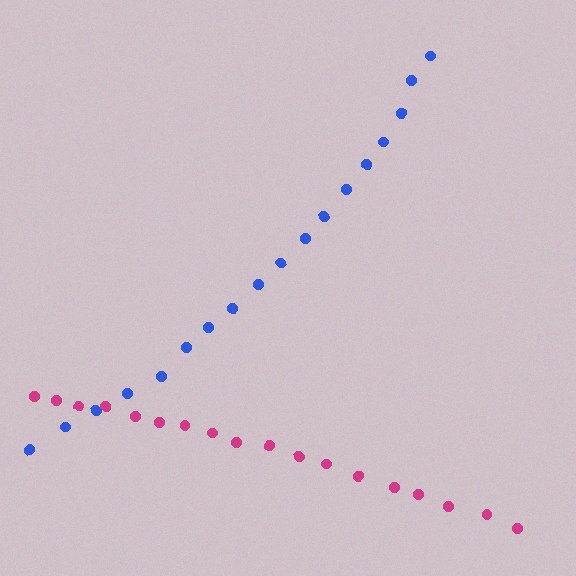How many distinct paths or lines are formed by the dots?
There are 2 distinct paths.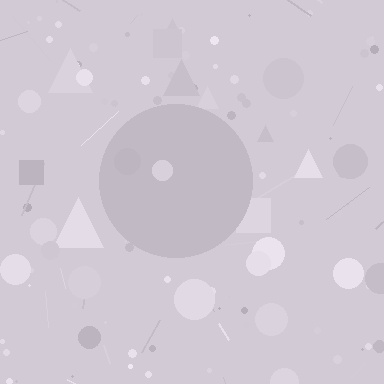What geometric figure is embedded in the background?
A circle is embedded in the background.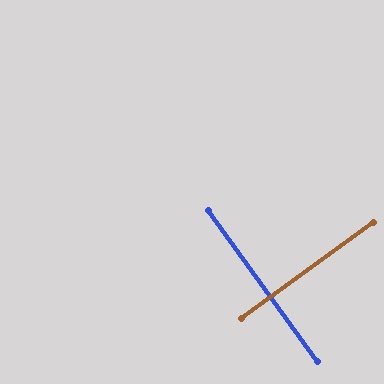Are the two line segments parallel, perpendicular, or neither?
Perpendicular — they meet at approximately 90°.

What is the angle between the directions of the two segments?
Approximately 90 degrees.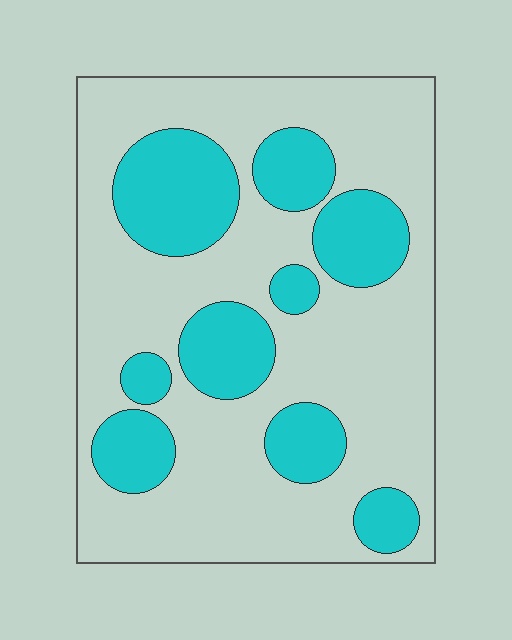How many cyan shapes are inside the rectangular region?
9.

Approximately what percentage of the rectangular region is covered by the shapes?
Approximately 30%.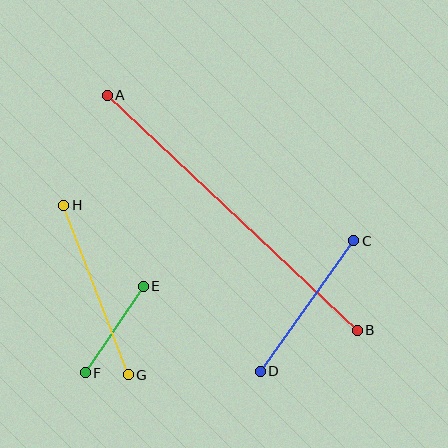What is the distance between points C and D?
The distance is approximately 160 pixels.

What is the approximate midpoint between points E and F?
The midpoint is at approximately (114, 329) pixels.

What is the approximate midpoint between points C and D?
The midpoint is at approximately (307, 306) pixels.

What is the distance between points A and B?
The distance is approximately 343 pixels.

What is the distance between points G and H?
The distance is approximately 181 pixels.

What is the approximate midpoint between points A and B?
The midpoint is at approximately (232, 213) pixels.